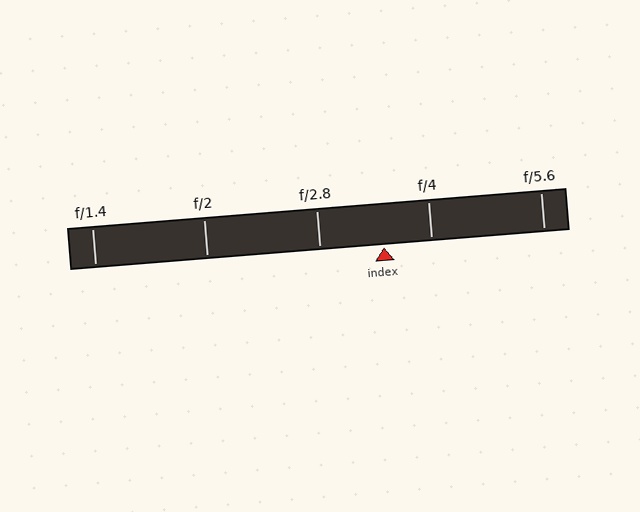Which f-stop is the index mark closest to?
The index mark is closest to f/4.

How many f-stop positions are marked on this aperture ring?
There are 5 f-stop positions marked.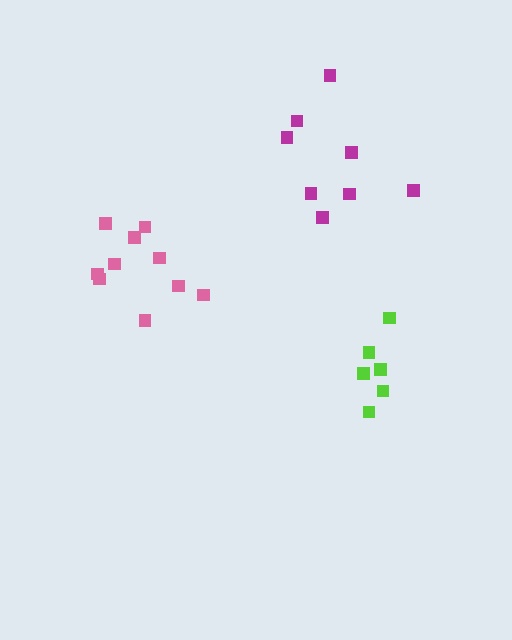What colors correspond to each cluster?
The clusters are colored: lime, magenta, pink.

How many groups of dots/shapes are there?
There are 3 groups.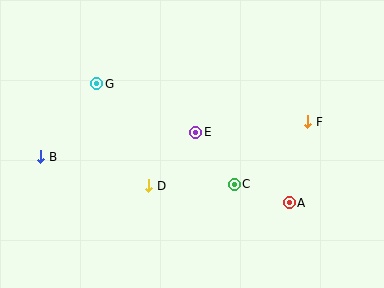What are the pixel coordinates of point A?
Point A is at (289, 203).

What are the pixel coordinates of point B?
Point B is at (41, 157).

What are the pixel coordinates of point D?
Point D is at (149, 186).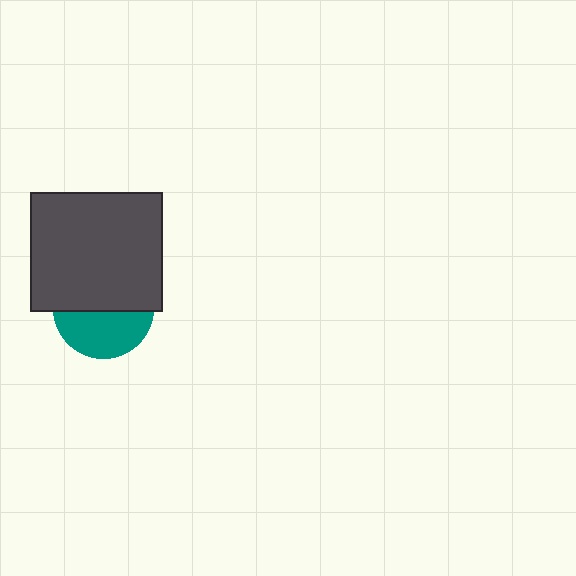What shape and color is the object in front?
The object in front is a dark gray rectangle.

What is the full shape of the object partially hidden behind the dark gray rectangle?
The partially hidden object is a teal circle.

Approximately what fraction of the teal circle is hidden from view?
Roughly 54% of the teal circle is hidden behind the dark gray rectangle.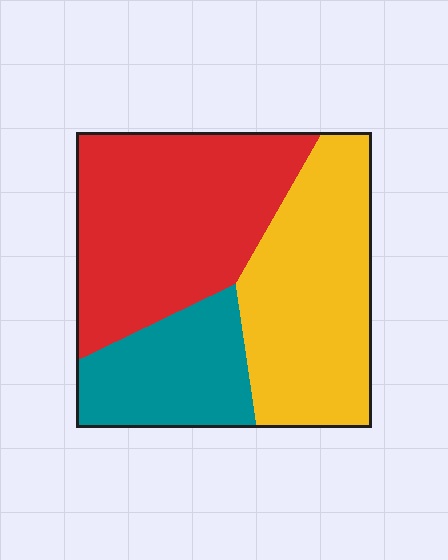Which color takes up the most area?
Red, at roughly 40%.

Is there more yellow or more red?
Red.